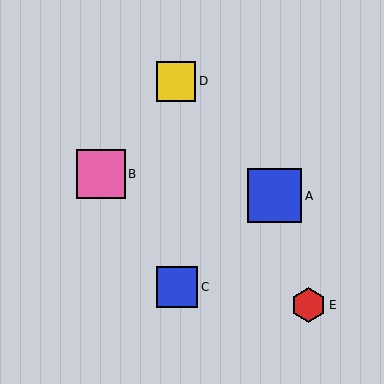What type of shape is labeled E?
Shape E is a red hexagon.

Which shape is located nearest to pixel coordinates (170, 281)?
The blue square (labeled C) at (177, 287) is nearest to that location.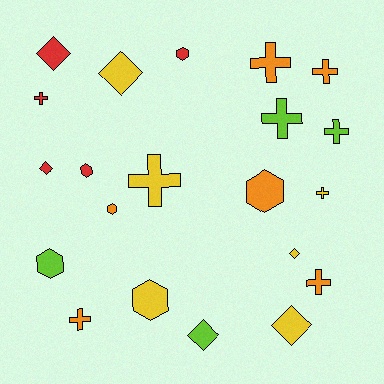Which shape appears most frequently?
Cross, with 9 objects.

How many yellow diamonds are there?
There are 3 yellow diamonds.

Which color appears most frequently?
Orange, with 6 objects.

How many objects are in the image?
There are 21 objects.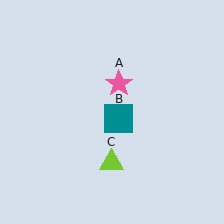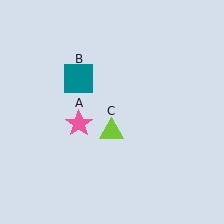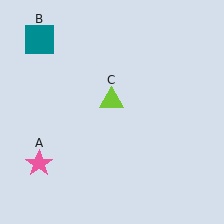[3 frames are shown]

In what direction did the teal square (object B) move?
The teal square (object B) moved up and to the left.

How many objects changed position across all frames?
3 objects changed position: pink star (object A), teal square (object B), lime triangle (object C).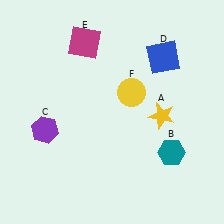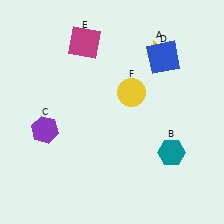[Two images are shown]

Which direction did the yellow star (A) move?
The yellow star (A) moved up.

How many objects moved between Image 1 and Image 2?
1 object moved between the two images.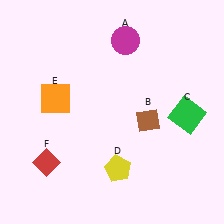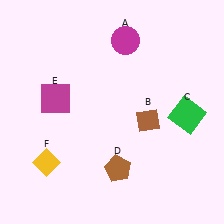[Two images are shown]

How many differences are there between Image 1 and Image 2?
There are 3 differences between the two images.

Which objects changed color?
D changed from yellow to brown. E changed from orange to magenta. F changed from red to yellow.